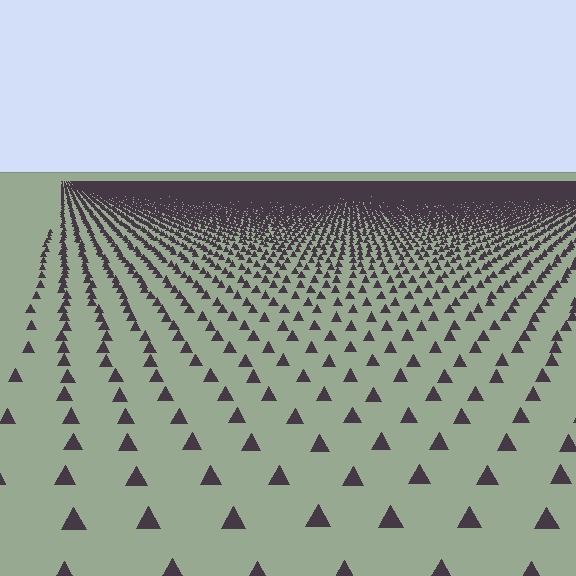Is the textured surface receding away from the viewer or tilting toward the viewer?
The surface is receding away from the viewer. Texture elements get smaller and denser toward the top.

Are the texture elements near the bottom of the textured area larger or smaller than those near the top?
Larger. Near the bottom, elements are closer to the viewer and appear at a bigger on-screen size.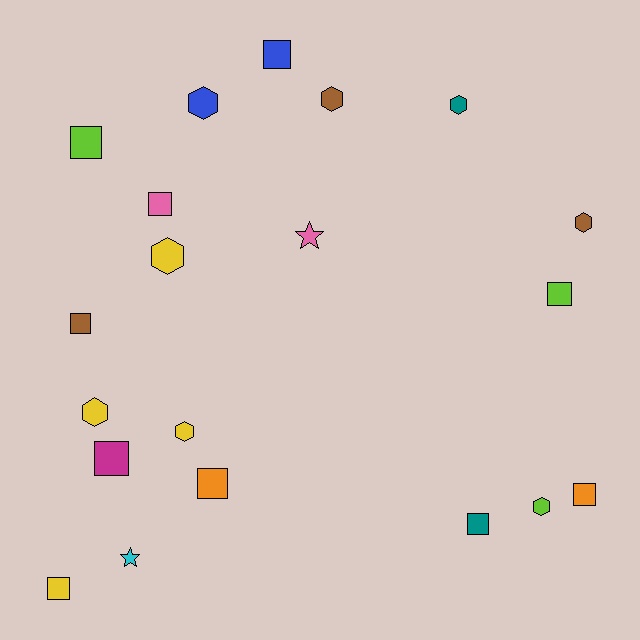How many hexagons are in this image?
There are 8 hexagons.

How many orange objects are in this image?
There are 2 orange objects.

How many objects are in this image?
There are 20 objects.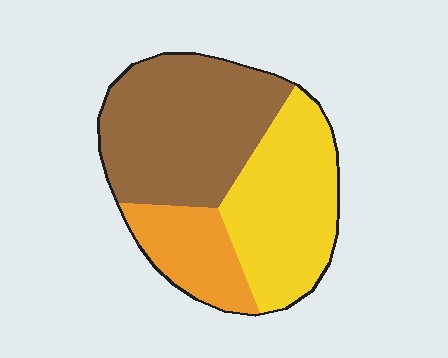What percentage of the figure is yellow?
Yellow covers 36% of the figure.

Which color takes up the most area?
Brown, at roughly 45%.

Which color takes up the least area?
Orange, at roughly 20%.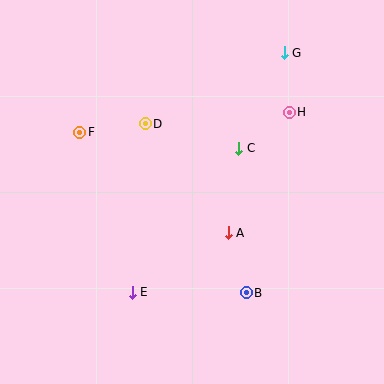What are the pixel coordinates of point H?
Point H is at (289, 112).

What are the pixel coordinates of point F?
Point F is at (80, 132).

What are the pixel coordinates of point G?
Point G is at (284, 53).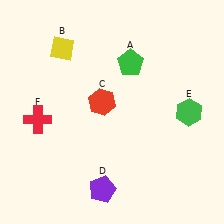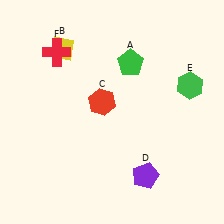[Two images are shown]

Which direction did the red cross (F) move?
The red cross (F) moved up.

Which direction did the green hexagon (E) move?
The green hexagon (E) moved up.